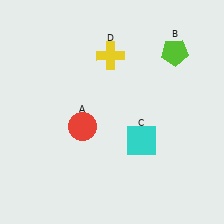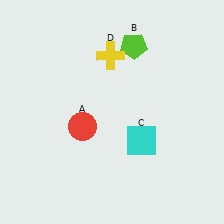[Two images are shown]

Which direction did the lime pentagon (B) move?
The lime pentagon (B) moved left.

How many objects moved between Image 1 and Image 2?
1 object moved between the two images.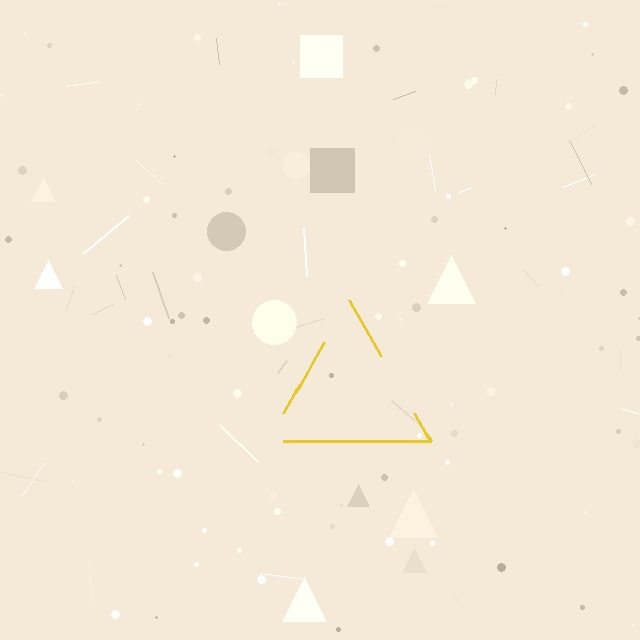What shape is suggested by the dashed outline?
The dashed outline suggests a triangle.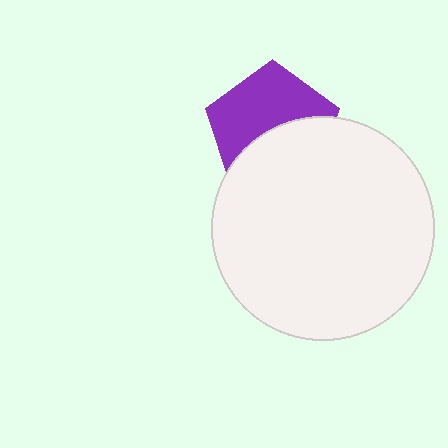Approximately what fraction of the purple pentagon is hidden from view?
Roughly 46% of the purple pentagon is hidden behind the white circle.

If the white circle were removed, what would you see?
You would see the complete purple pentagon.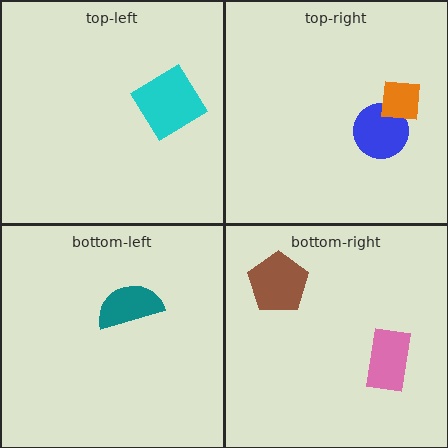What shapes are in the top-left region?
The cyan diamond.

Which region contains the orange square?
The top-right region.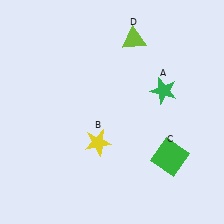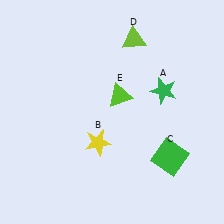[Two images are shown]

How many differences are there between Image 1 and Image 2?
There is 1 difference between the two images.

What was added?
A lime triangle (E) was added in Image 2.